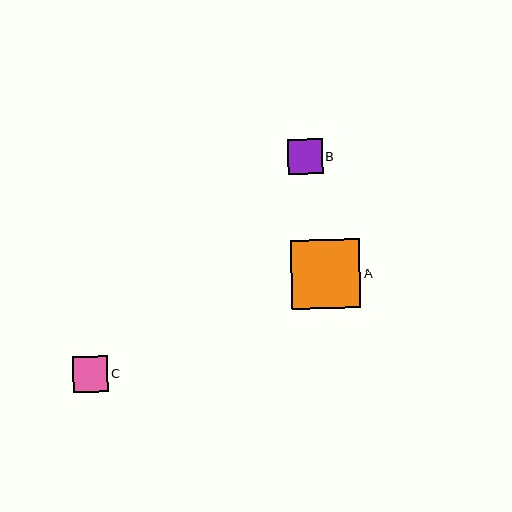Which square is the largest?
Square A is the largest with a size of approximately 69 pixels.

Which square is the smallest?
Square B is the smallest with a size of approximately 35 pixels.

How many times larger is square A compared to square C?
Square A is approximately 1.9 times the size of square C.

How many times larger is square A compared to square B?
Square A is approximately 2.0 times the size of square B.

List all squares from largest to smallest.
From largest to smallest: A, C, B.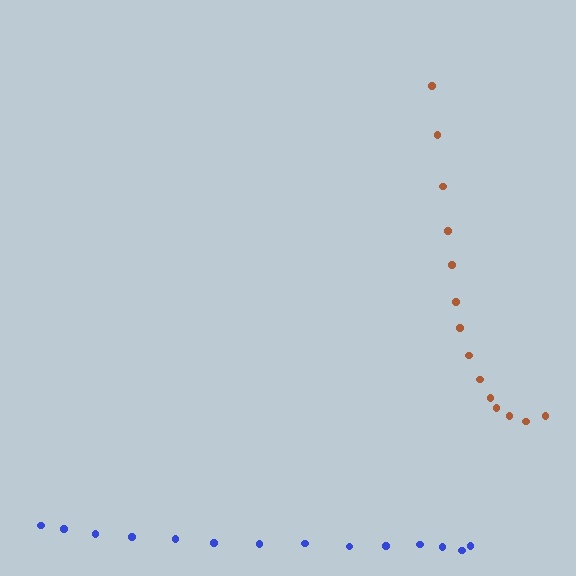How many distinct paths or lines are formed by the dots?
There are 2 distinct paths.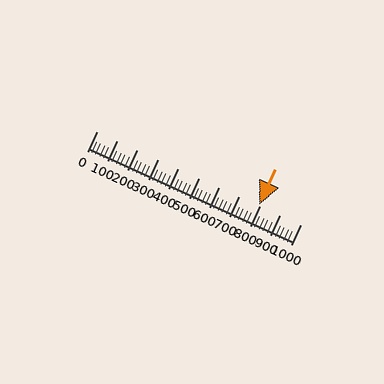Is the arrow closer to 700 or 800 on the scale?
The arrow is closer to 800.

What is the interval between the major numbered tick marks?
The major tick marks are spaced 100 units apart.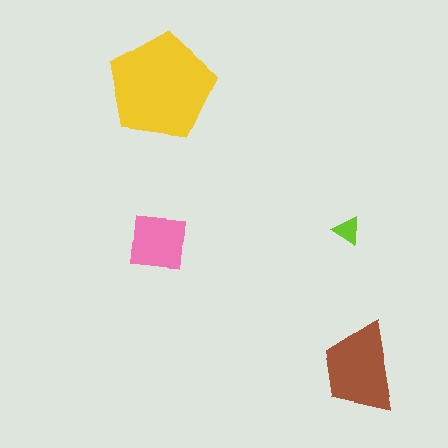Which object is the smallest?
The lime triangle.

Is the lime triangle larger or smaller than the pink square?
Smaller.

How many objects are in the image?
There are 4 objects in the image.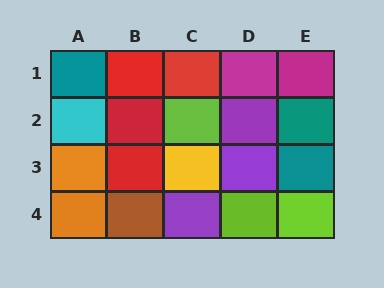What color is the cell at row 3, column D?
Purple.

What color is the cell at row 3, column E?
Teal.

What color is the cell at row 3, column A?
Orange.